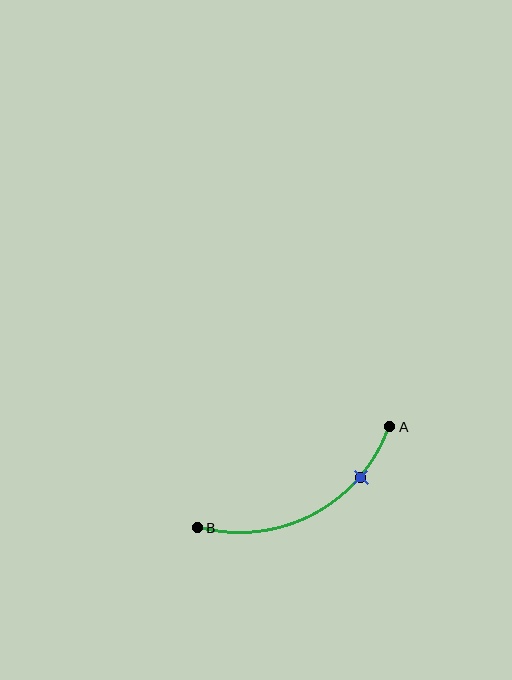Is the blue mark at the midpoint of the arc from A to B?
No. The blue mark lies on the arc but is closer to endpoint A. The arc midpoint would be at the point on the curve equidistant along the arc from both A and B.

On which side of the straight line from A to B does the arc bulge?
The arc bulges below the straight line connecting A and B.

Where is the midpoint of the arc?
The arc midpoint is the point on the curve farthest from the straight line joining A and B. It sits below that line.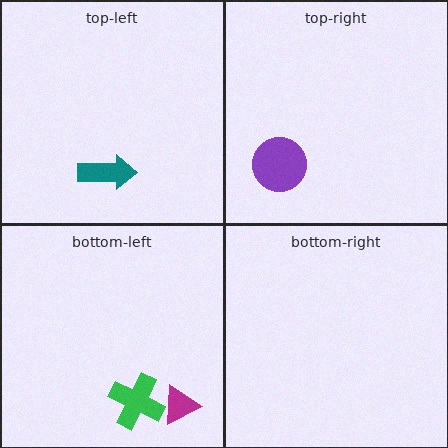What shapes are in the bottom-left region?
The green cross, the magenta triangle.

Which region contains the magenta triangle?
The bottom-left region.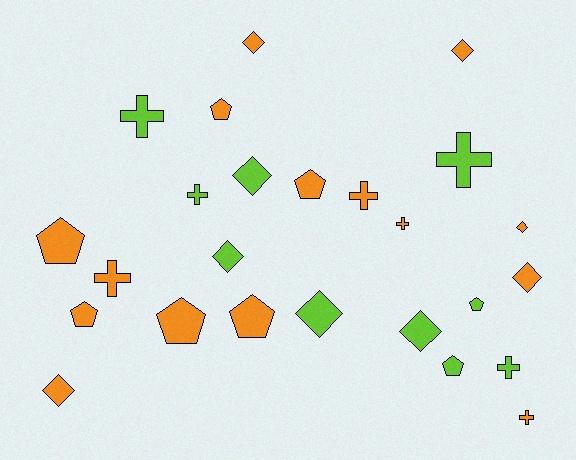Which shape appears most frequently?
Diamond, with 9 objects.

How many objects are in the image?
There are 25 objects.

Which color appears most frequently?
Orange, with 15 objects.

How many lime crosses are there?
There are 4 lime crosses.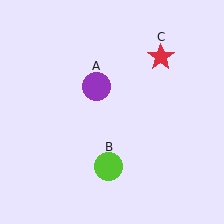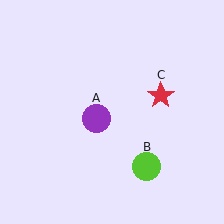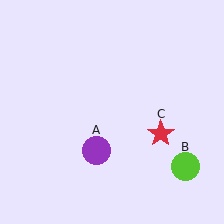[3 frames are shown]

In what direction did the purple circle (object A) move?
The purple circle (object A) moved down.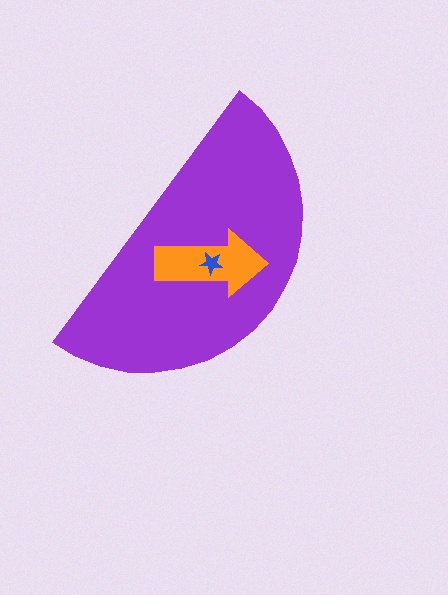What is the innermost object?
The blue star.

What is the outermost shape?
The purple semicircle.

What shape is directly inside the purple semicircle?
The orange arrow.